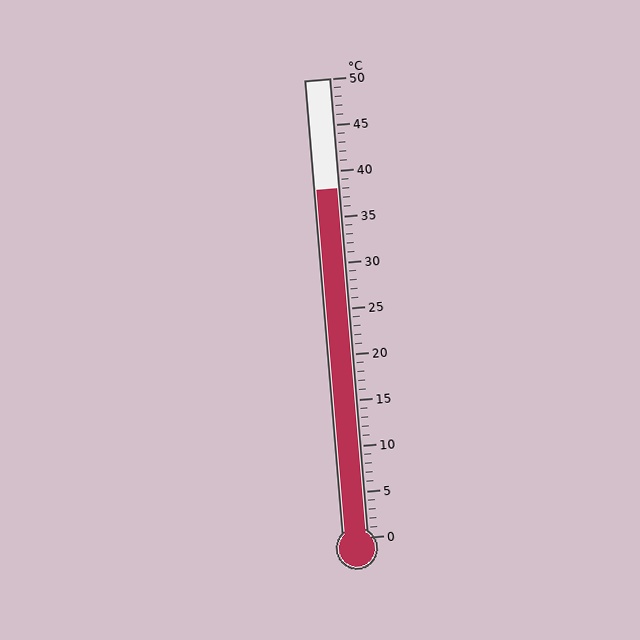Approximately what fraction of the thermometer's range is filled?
The thermometer is filled to approximately 75% of its range.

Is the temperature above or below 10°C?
The temperature is above 10°C.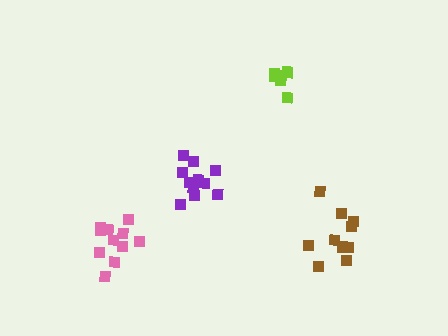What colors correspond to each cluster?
The clusters are colored: lime, brown, purple, pink.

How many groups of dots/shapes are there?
There are 4 groups.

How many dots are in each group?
Group 1: 7 dots, Group 2: 10 dots, Group 3: 11 dots, Group 4: 11 dots (39 total).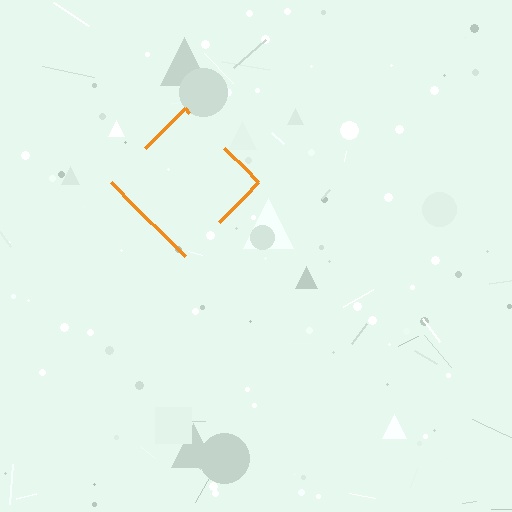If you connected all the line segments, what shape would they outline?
They would outline a diamond.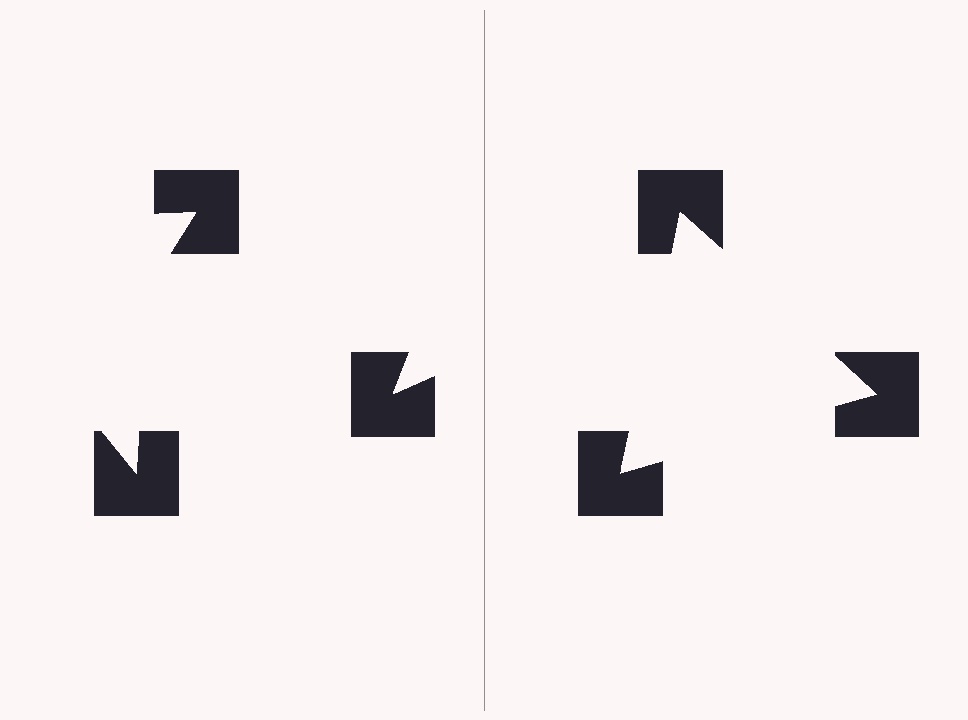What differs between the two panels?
The notched squares are positioned identically on both sides; only the wedge orientations differ. On the right they align to a triangle; on the left they are misaligned.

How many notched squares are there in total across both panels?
6 — 3 on each side.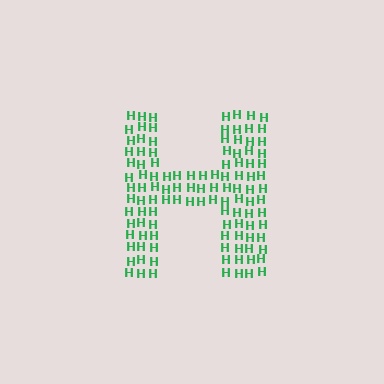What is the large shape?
The large shape is the letter H.